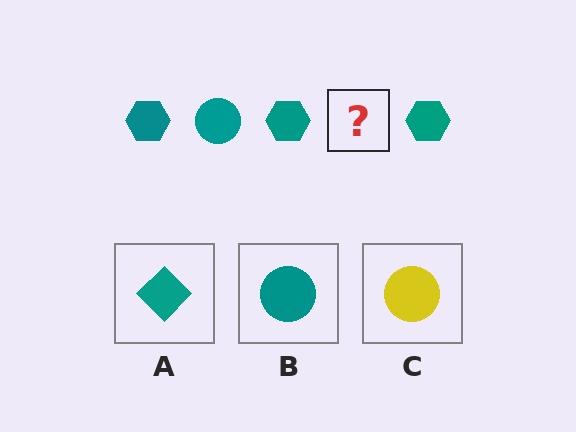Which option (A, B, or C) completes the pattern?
B.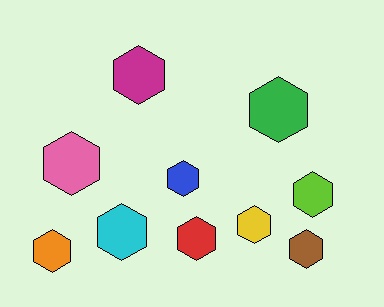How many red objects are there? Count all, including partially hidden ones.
There is 1 red object.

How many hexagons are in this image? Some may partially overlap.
There are 10 hexagons.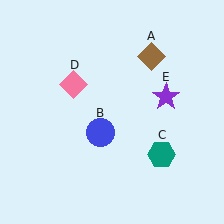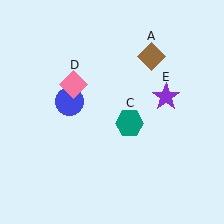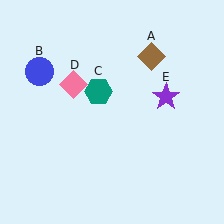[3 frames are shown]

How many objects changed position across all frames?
2 objects changed position: blue circle (object B), teal hexagon (object C).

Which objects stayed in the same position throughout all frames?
Brown diamond (object A) and pink diamond (object D) and purple star (object E) remained stationary.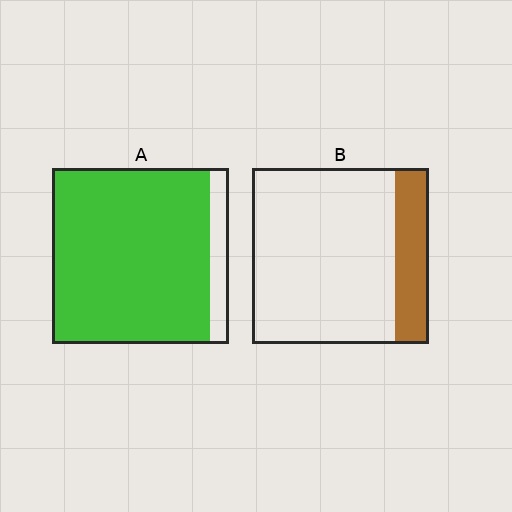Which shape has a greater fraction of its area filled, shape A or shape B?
Shape A.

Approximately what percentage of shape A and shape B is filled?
A is approximately 90% and B is approximately 20%.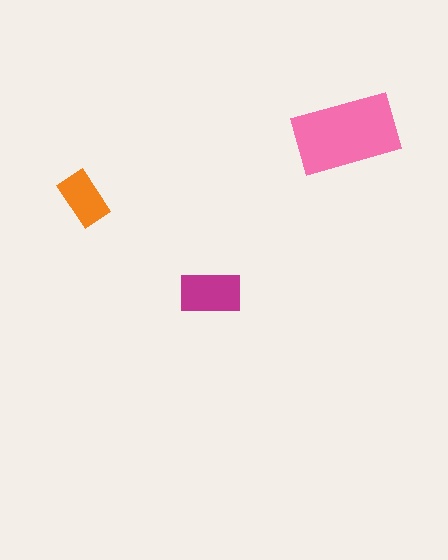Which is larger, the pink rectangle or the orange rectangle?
The pink one.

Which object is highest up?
The pink rectangle is topmost.